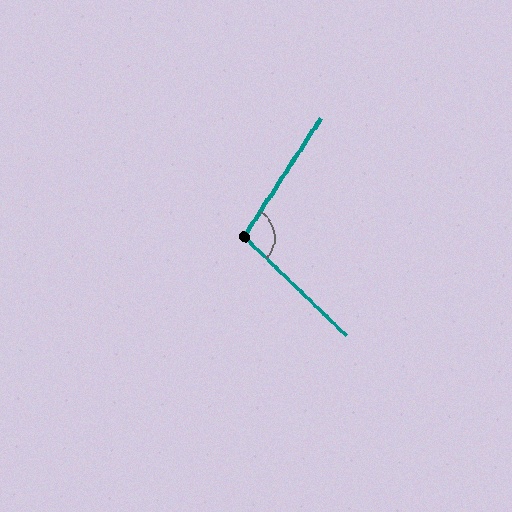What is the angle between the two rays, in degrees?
Approximately 101 degrees.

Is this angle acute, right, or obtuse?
It is obtuse.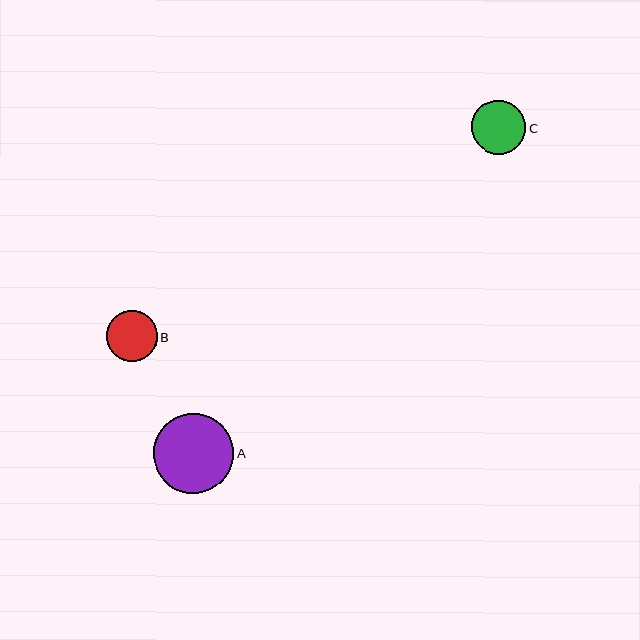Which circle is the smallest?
Circle B is the smallest with a size of approximately 51 pixels.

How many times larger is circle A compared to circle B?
Circle A is approximately 1.6 times the size of circle B.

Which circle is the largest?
Circle A is the largest with a size of approximately 80 pixels.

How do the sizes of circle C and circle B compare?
Circle C and circle B are approximately the same size.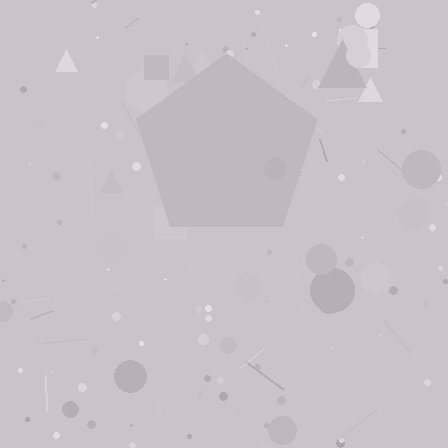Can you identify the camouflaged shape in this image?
The camouflaged shape is a pentagon.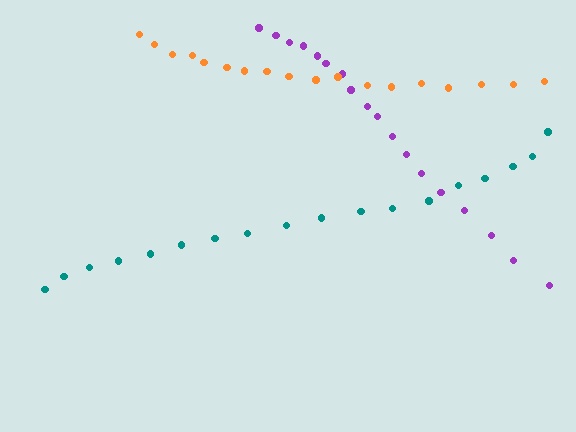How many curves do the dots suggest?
There are 3 distinct paths.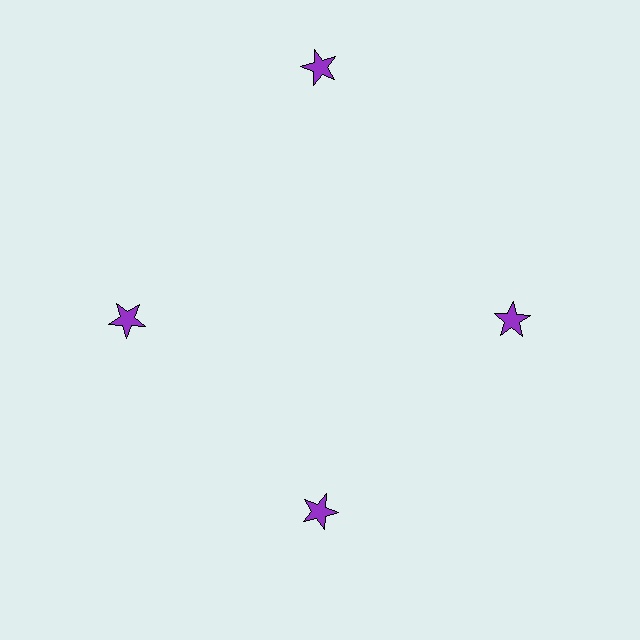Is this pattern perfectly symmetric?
No. The 4 purple stars are arranged in a ring, but one element near the 12 o'clock position is pushed outward from the center, breaking the 4-fold rotational symmetry.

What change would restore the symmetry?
The symmetry would be restored by moving it inward, back onto the ring so that all 4 stars sit at equal angles and equal distance from the center.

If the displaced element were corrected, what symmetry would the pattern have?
It would have 4-fold rotational symmetry — the pattern would map onto itself every 90 degrees.